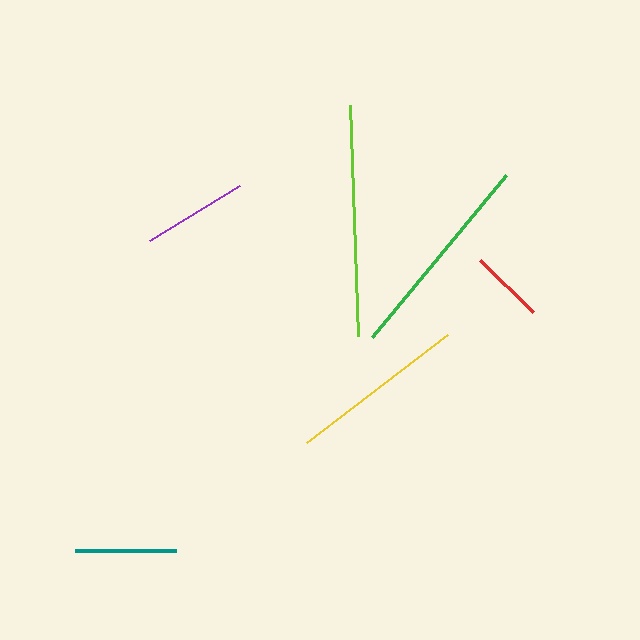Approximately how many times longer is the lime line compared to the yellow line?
The lime line is approximately 1.3 times the length of the yellow line.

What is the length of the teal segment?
The teal segment is approximately 102 pixels long.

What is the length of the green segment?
The green segment is approximately 210 pixels long.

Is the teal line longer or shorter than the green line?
The green line is longer than the teal line.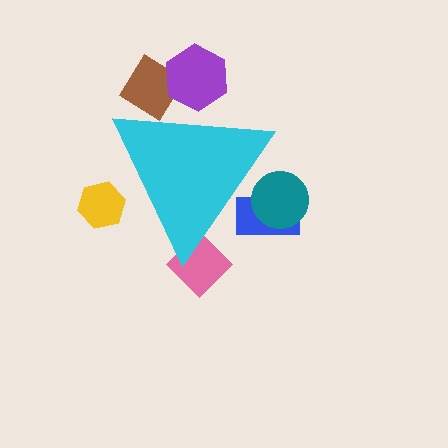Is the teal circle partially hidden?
Yes, the teal circle is partially hidden behind the cyan triangle.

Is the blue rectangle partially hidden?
Yes, the blue rectangle is partially hidden behind the cyan triangle.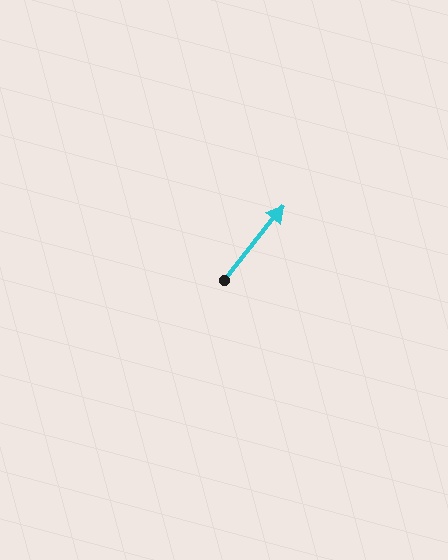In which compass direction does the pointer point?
Northeast.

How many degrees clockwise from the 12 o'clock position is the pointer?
Approximately 39 degrees.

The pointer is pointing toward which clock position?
Roughly 1 o'clock.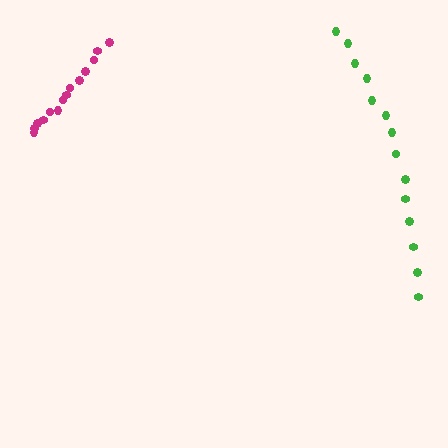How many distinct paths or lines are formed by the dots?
There are 2 distinct paths.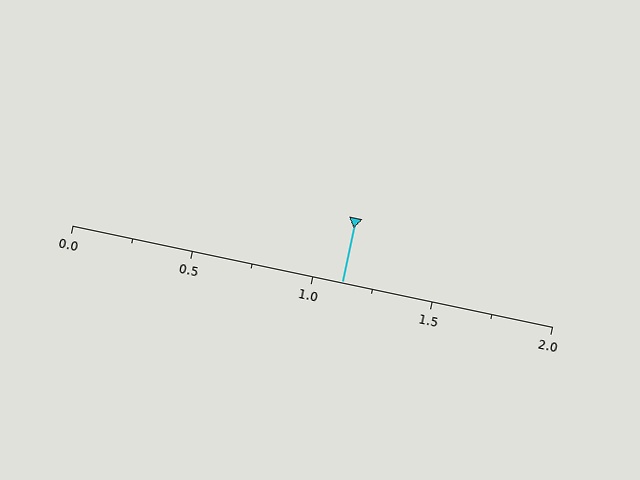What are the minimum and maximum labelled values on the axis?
The axis runs from 0.0 to 2.0.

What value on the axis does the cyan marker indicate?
The marker indicates approximately 1.12.